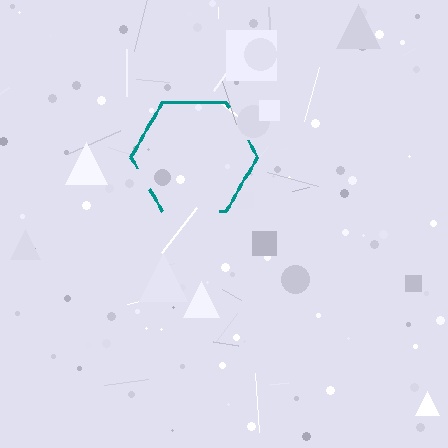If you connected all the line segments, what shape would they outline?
They would outline a hexagon.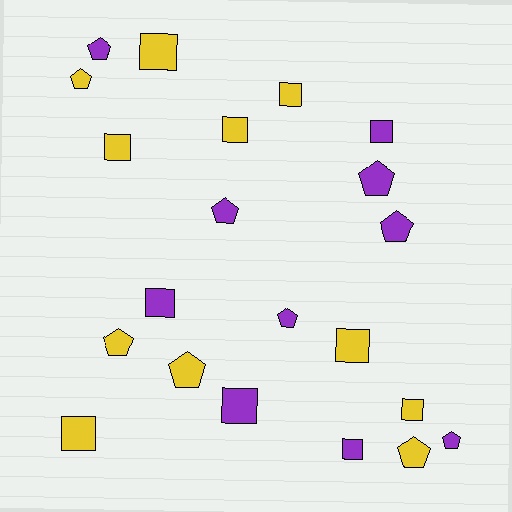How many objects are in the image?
There are 21 objects.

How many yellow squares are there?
There are 7 yellow squares.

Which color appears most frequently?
Yellow, with 11 objects.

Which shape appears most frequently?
Square, with 11 objects.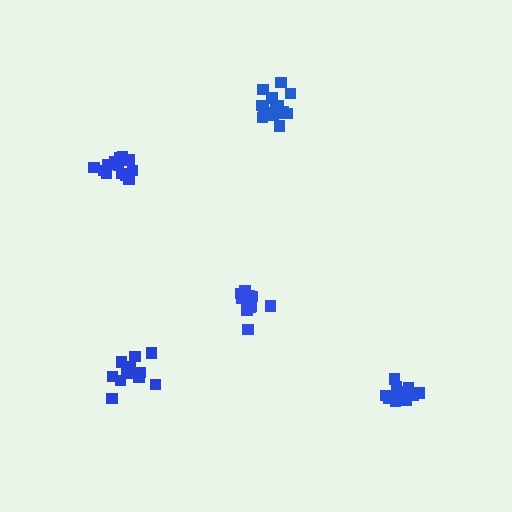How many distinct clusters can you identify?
There are 5 distinct clusters.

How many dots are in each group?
Group 1: 14 dots, Group 2: 17 dots, Group 3: 13 dots, Group 4: 13 dots, Group 5: 13 dots (70 total).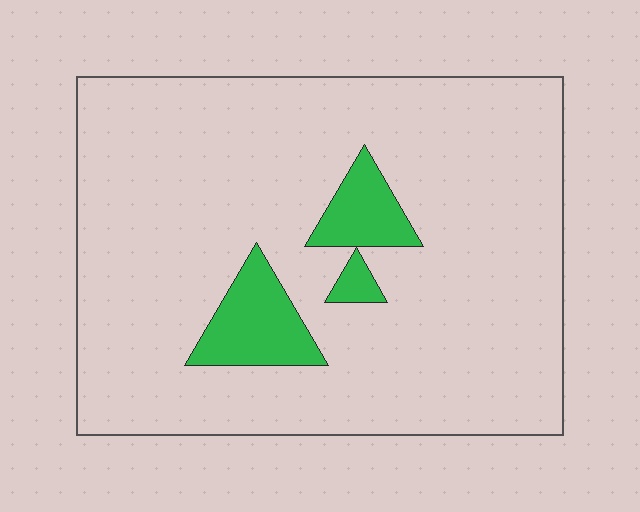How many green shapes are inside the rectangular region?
3.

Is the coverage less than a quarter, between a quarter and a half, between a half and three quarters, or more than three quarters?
Less than a quarter.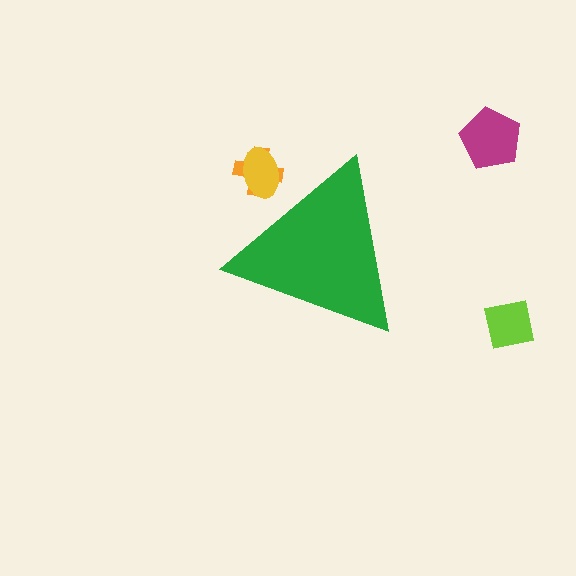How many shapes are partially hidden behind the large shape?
2 shapes are partially hidden.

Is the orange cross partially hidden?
Yes, the orange cross is partially hidden behind the green triangle.